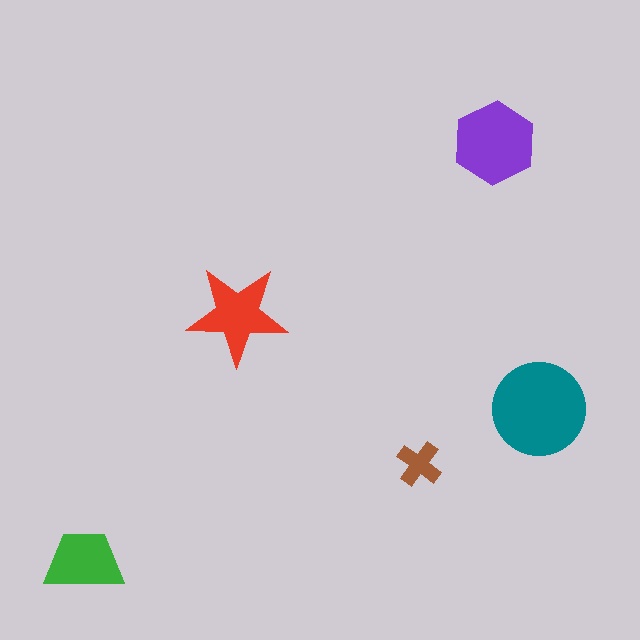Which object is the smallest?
The brown cross.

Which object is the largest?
The teal circle.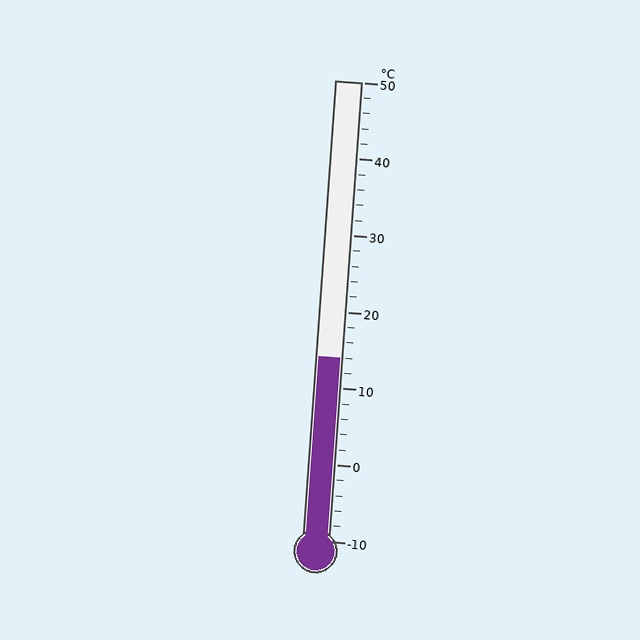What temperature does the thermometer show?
The thermometer shows approximately 14°C.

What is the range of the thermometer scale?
The thermometer scale ranges from -10°C to 50°C.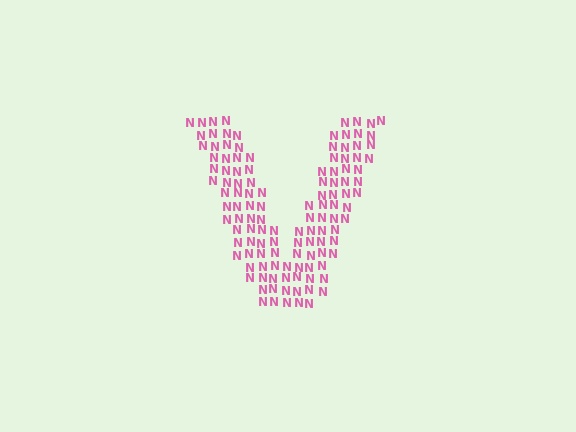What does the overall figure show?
The overall figure shows the letter V.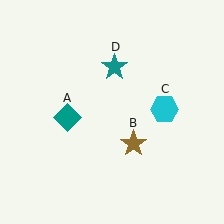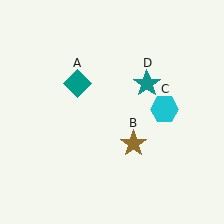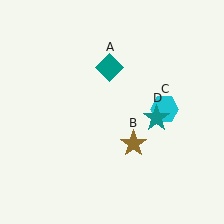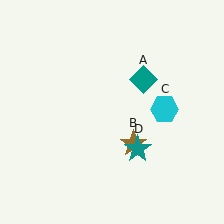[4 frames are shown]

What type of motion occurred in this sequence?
The teal diamond (object A), teal star (object D) rotated clockwise around the center of the scene.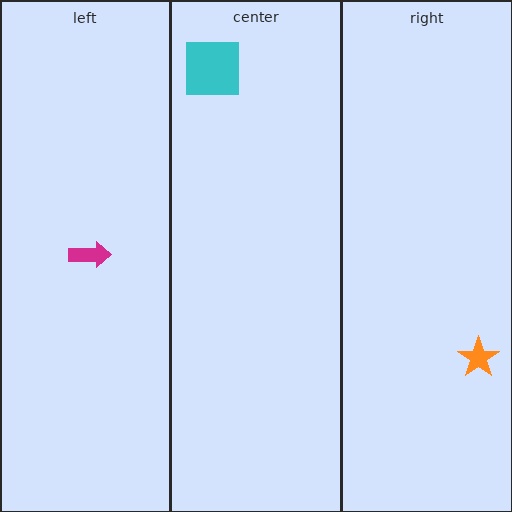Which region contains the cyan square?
The center region.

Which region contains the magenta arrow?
The left region.